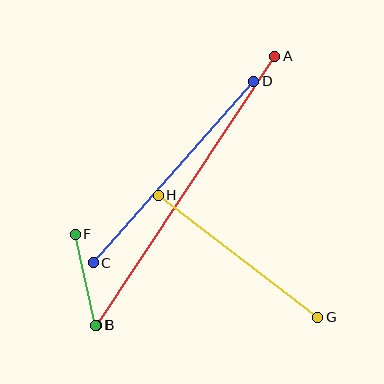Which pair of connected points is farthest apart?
Points A and B are farthest apart.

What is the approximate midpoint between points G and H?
The midpoint is at approximately (238, 256) pixels.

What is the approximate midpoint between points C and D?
The midpoint is at approximately (174, 172) pixels.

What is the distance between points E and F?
The distance is approximately 93 pixels.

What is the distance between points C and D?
The distance is approximately 242 pixels.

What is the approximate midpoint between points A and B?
The midpoint is at approximately (186, 191) pixels.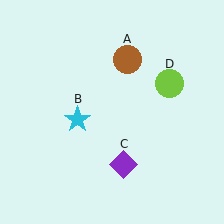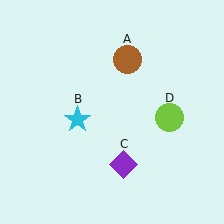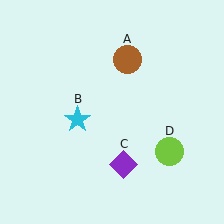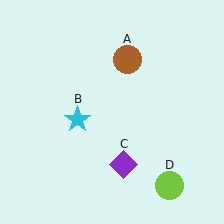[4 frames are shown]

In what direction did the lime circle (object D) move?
The lime circle (object D) moved down.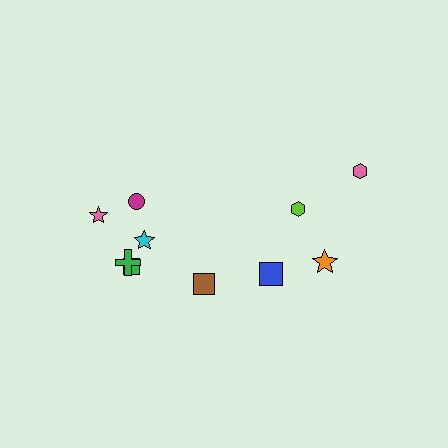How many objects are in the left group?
There are 6 objects.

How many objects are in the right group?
There are 4 objects.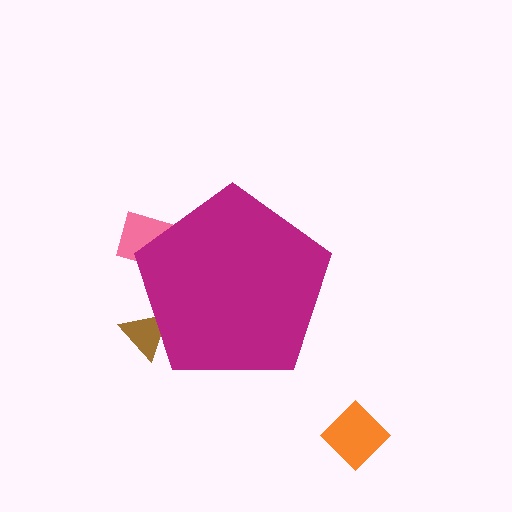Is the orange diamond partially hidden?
No, the orange diamond is fully visible.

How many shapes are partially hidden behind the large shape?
2 shapes are partially hidden.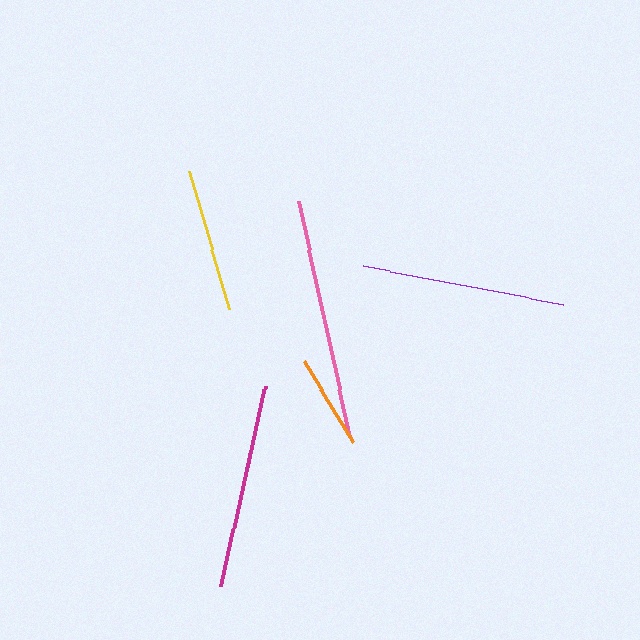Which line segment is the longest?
The pink line is the longest at approximately 243 pixels.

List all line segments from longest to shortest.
From longest to shortest: pink, magenta, purple, yellow, orange.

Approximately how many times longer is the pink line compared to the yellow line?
The pink line is approximately 1.7 times the length of the yellow line.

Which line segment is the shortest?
The orange line is the shortest at approximately 95 pixels.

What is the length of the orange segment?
The orange segment is approximately 95 pixels long.